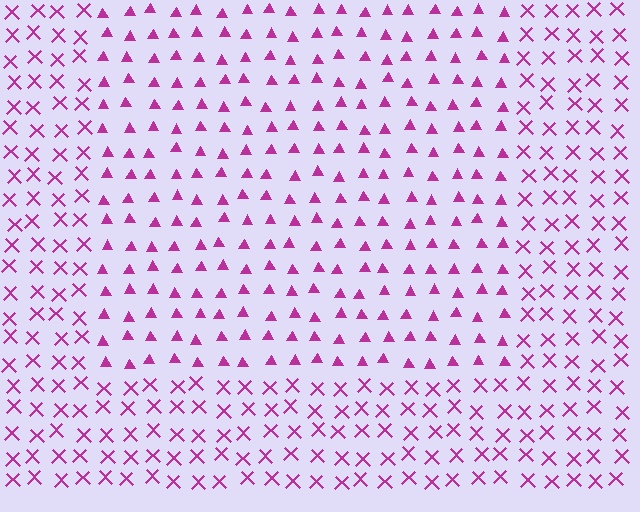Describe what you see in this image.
The image is filled with small magenta elements arranged in a uniform grid. A rectangle-shaped region contains triangles, while the surrounding area contains X marks. The boundary is defined purely by the change in element shape.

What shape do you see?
I see a rectangle.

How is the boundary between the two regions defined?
The boundary is defined by a change in element shape: triangles inside vs. X marks outside. All elements share the same color and spacing.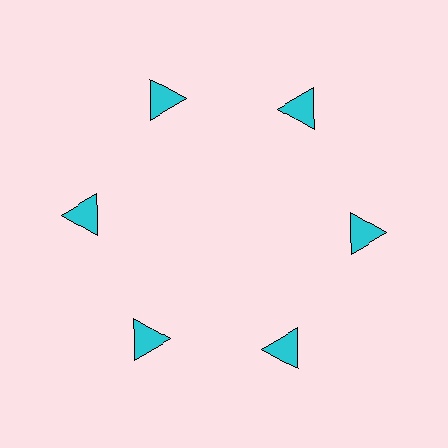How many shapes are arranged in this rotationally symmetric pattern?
There are 6 shapes, arranged in 6 groups of 1.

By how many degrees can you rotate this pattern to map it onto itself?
The pattern maps onto itself every 60 degrees of rotation.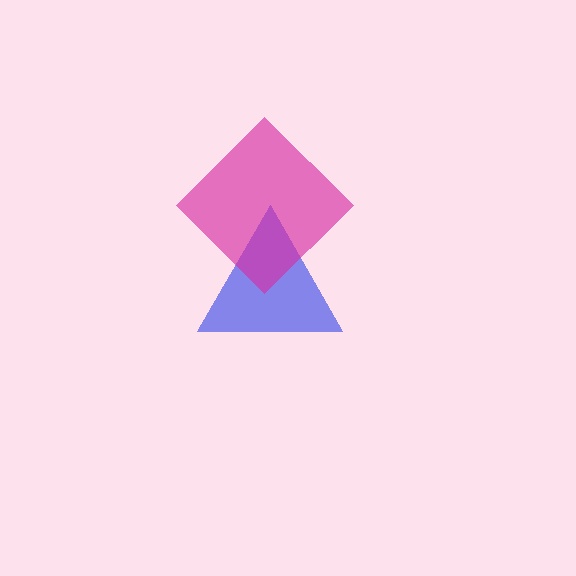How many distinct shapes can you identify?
There are 2 distinct shapes: a blue triangle, a magenta diamond.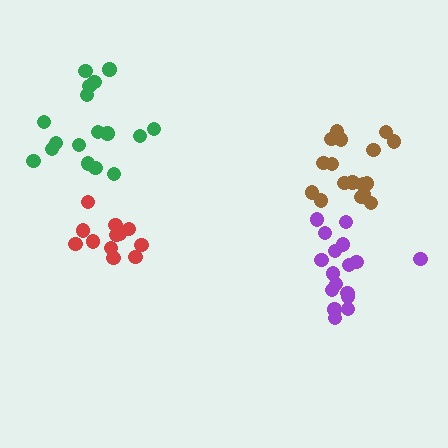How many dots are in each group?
Group 1: 17 dots, Group 2: 12 dots, Group 3: 17 dots, Group 4: 17 dots (63 total).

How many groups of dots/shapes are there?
There are 4 groups.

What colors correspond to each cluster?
The clusters are colored: brown, red, green, purple.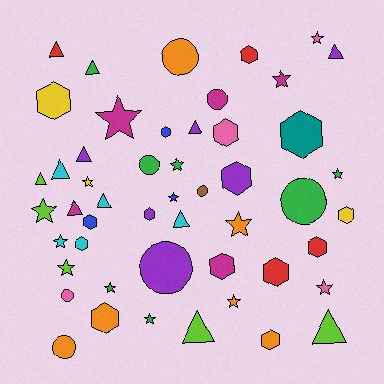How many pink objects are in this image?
There are 4 pink objects.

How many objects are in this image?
There are 50 objects.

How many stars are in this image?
There are 15 stars.